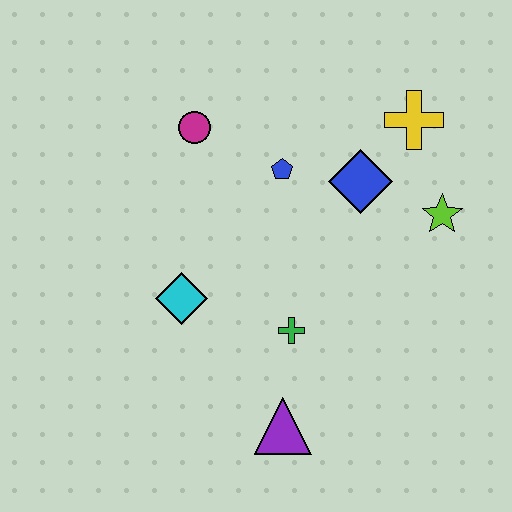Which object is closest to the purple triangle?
The green cross is closest to the purple triangle.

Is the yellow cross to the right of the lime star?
No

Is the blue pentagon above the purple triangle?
Yes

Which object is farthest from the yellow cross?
The purple triangle is farthest from the yellow cross.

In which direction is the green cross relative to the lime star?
The green cross is to the left of the lime star.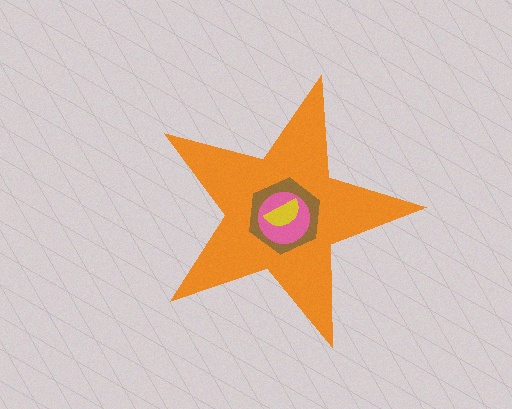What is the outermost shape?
The orange star.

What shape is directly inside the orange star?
The brown hexagon.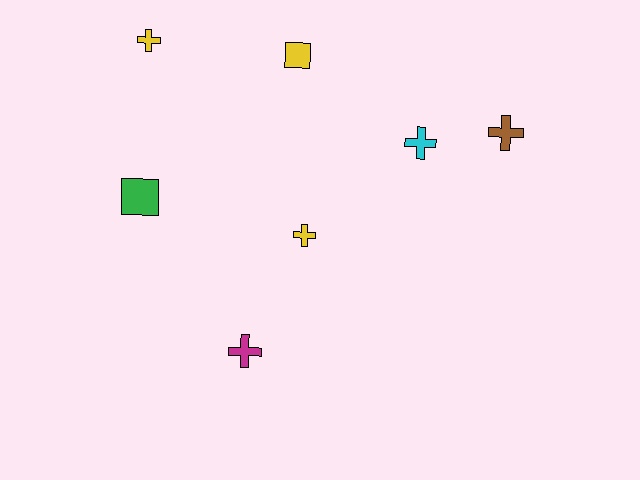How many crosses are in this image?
There are 5 crosses.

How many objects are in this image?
There are 7 objects.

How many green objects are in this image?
There is 1 green object.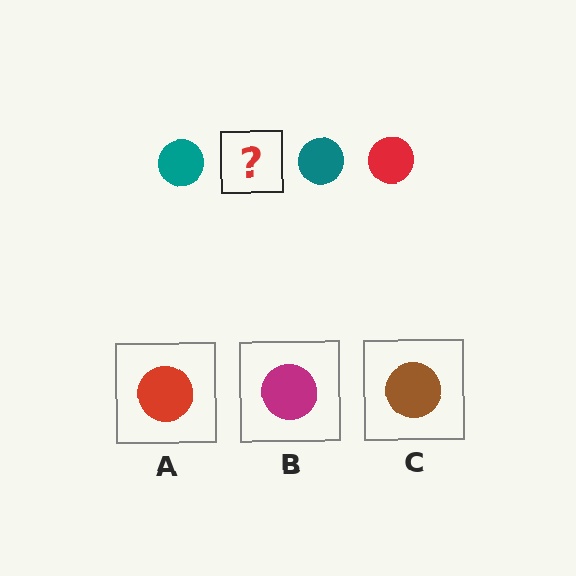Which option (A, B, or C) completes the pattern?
A.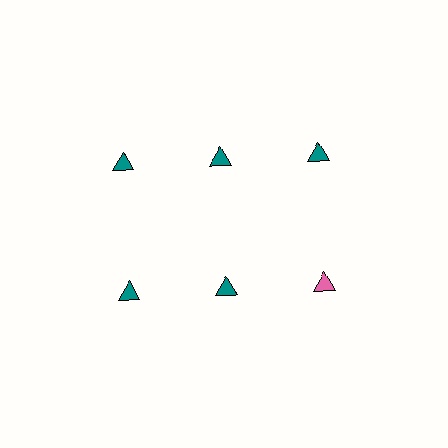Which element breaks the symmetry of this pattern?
The pink triangle in the second row, center column breaks the symmetry. All other shapes are teal triangles.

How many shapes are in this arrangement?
There are 6 shapes arranged in a grid pattern.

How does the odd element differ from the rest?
It has a different color: pink instead of teal.